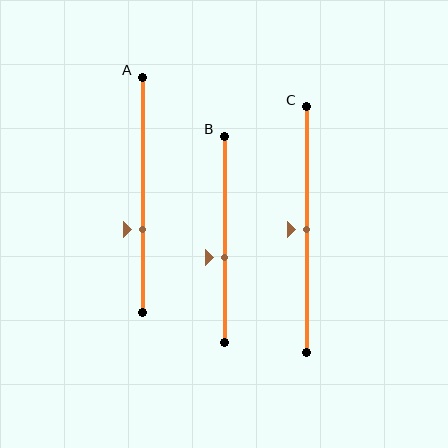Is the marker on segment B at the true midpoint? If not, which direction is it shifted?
No, the marker on segment B is shifted downward by about 9% of the segment length.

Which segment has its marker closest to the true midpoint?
Segment C has its marker closest to the true midpoint.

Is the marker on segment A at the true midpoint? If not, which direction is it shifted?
No, the marker on segment A is shifted downward by about 15% of the segment length.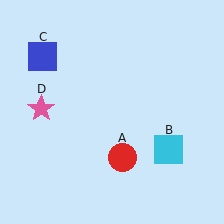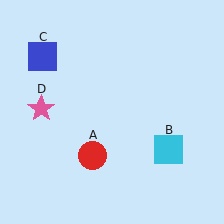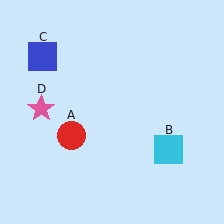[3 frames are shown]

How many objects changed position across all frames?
1 object changed position: red circle (object A).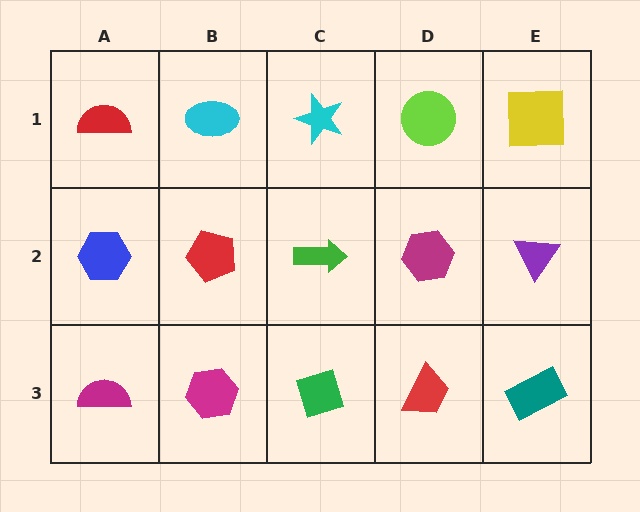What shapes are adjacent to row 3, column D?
A magenta hexagon (row 2, column D), a green diamond (row 3, column C), a teal rectangle (row 3, column E).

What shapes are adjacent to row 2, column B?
A cyan ellipse (row 1, column B), a magenta hexagon (row 3, column B), a blue hexagon (row 2, column A), a green arrow (row 2, column C).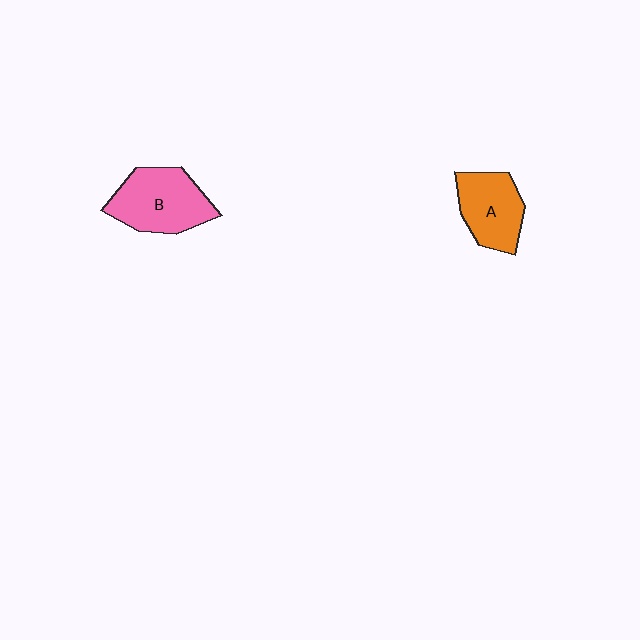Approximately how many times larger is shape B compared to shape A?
Approximately 1.2 times.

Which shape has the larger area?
Shape B (pink).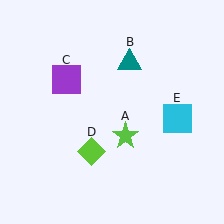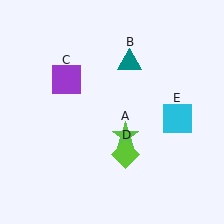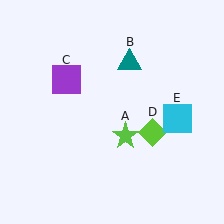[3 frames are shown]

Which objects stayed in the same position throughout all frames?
Lime star (object A) and teal triangle (object B) and purple square (object C) and cyan square (object E) remained stationary.